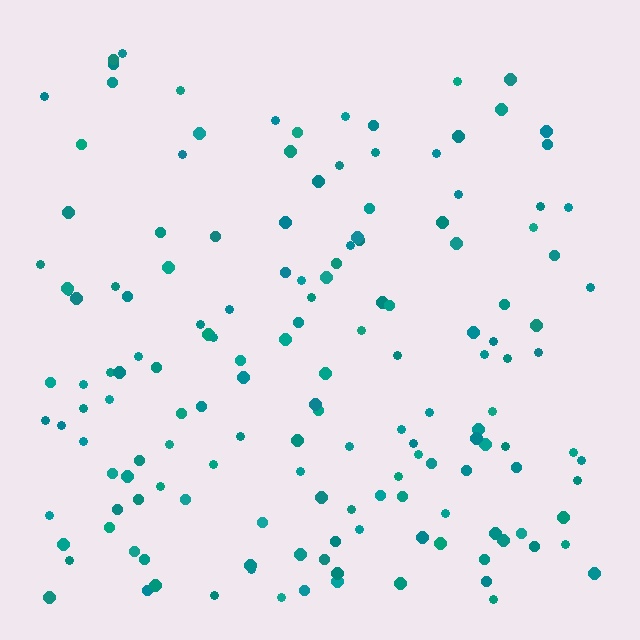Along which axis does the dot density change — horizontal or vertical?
Vertical.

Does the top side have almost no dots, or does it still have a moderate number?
Still a moderate number, just noticeably fewer than the bottom.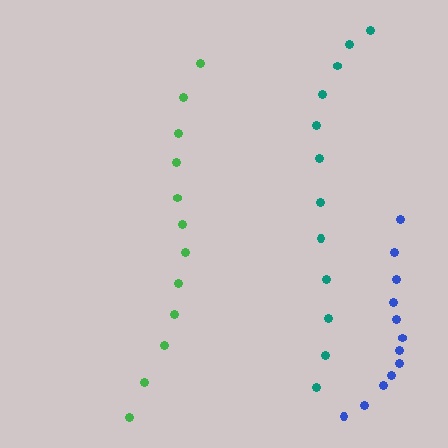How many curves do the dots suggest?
There are 3 distinct paths.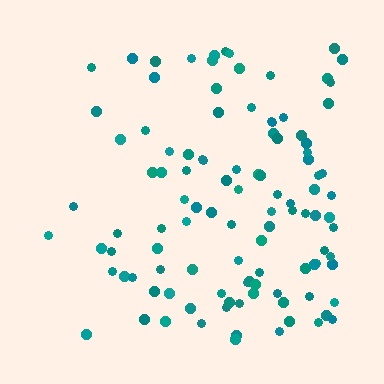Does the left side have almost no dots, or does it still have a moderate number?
Still a moderate number, just noticeably fewer than the right.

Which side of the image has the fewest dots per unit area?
The left.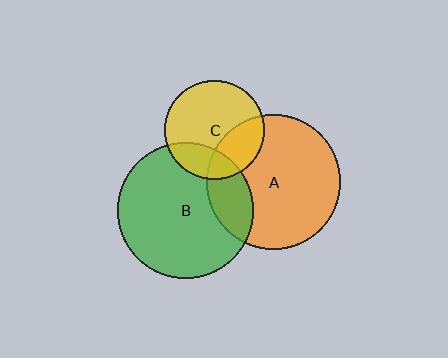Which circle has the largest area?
Circle B (green).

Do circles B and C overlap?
Yes.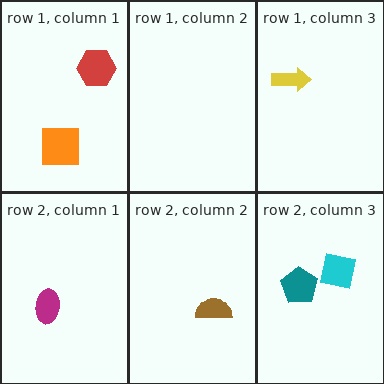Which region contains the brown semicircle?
The row 2, column 2 region.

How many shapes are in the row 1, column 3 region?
1.